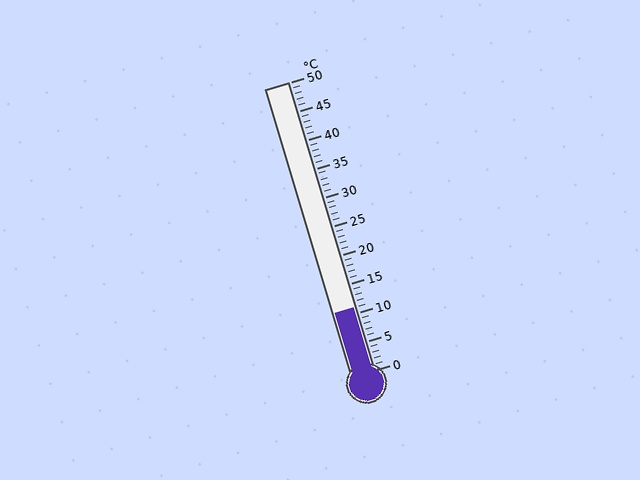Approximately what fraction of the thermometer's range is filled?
The thermometer is filled to approximately 20% of its range.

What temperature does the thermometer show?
The thermometer shows approximately 11°C.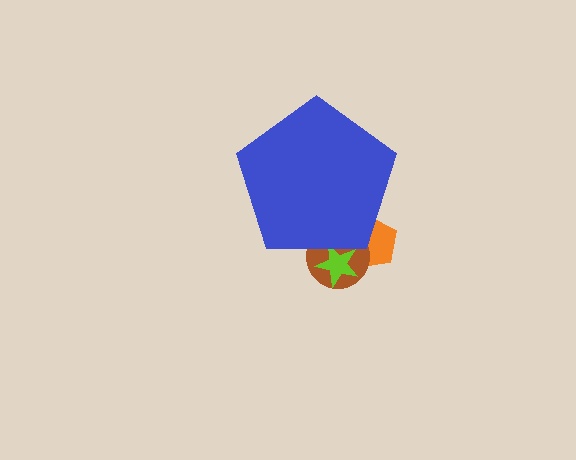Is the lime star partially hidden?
Yes, the lime star is partially hidden behind the blue pentagon.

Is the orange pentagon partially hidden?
Yes, the orange pentagon is partially hidden behind the blue pentagon.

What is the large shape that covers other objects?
A blue pentagon.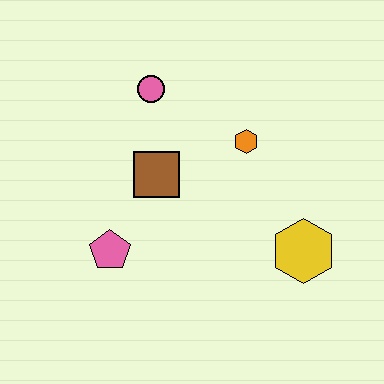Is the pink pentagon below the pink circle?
Yes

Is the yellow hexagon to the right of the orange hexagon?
Yes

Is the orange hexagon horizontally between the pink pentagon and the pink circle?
No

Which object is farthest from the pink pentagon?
The yellow hexagon is farthest from the pink pentagon.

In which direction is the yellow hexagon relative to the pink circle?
The yellow hexagon is below the pink circle.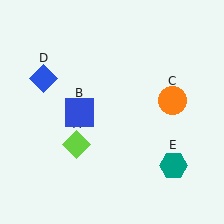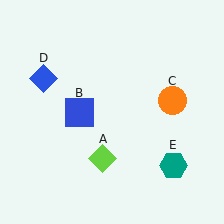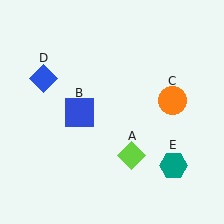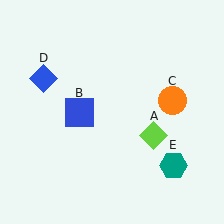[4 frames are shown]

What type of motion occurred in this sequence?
The lime diamond (object A) rotated counterclockwise around the center of the scene.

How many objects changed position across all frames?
1 object changed position: lime diamond (object A).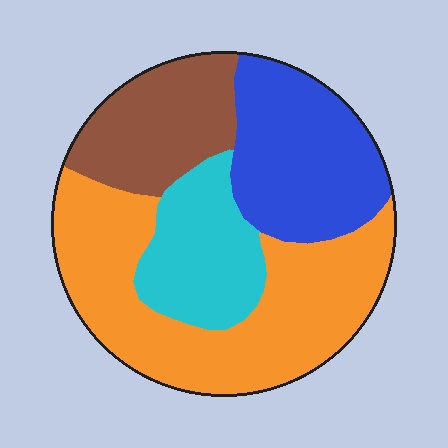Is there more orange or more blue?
Orange.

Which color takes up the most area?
Orange, at roughly 40%.